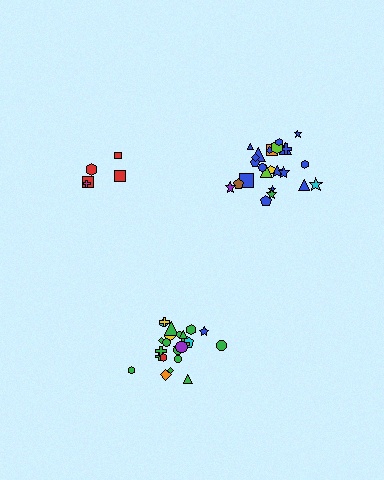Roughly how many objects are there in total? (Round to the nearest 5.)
Roughly 55 objects in total.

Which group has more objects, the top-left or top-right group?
The top-right group.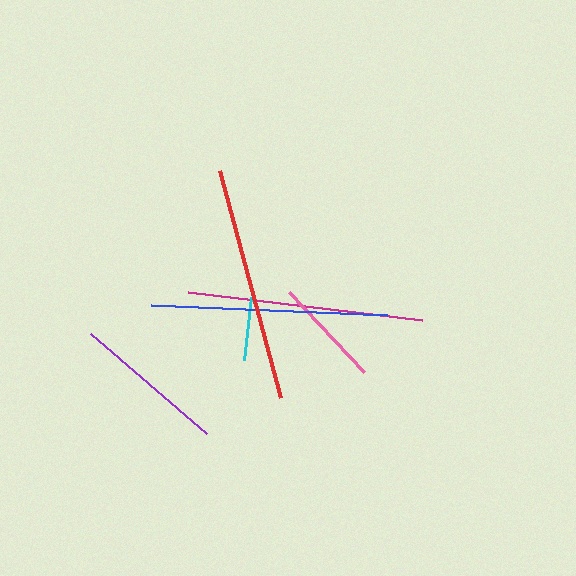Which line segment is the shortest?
The cyan line is the shortest at approximately 63 pixels.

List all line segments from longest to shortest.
From longest to shortest: blue, magenta, red, purple, pink, cyan.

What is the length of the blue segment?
The blue segment is approximately 236 pixels long.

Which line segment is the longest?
The blue line is the longest at approximately 236 pixels.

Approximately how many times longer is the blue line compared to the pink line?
The blue line is approximately 2.1 times the length of the pink line.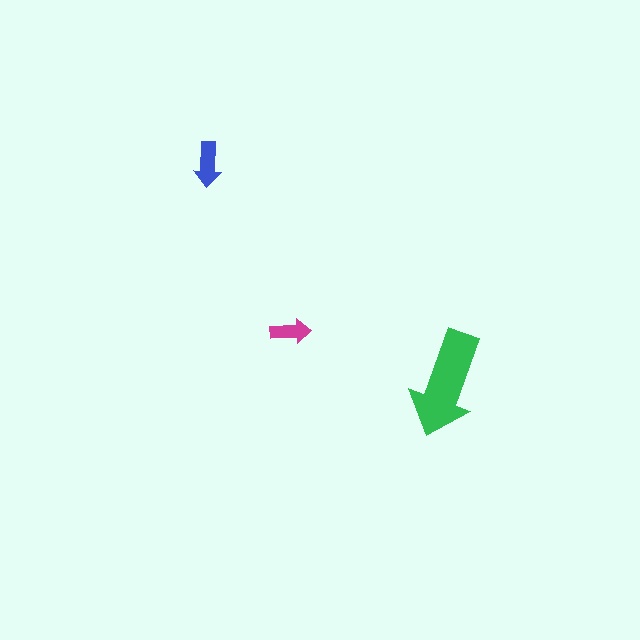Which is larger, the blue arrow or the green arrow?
The green one.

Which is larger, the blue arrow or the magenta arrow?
The blue one.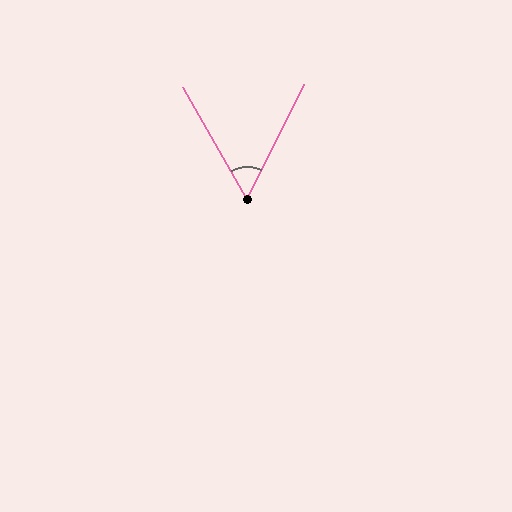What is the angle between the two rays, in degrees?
Approximately 56 degrees.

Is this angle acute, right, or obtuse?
It is acute.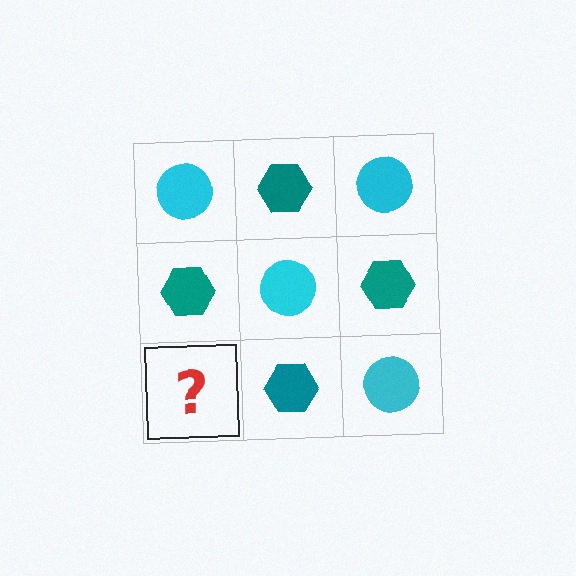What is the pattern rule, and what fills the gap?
The rule is that it alternates cyan circle and teal hexagon in a checkerboard pattern. The gap should be filled with a cyan circle.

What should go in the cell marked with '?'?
The missing cell should contain a cyan circle.